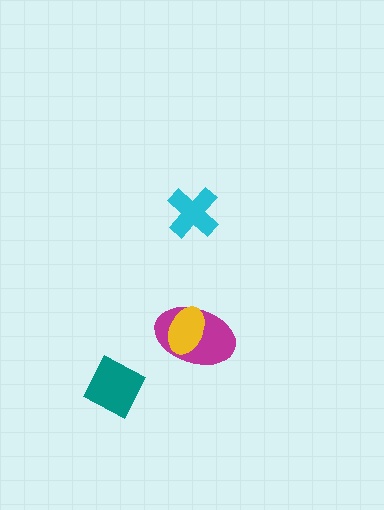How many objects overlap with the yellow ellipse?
1 object overlaps with the yellow ellipse.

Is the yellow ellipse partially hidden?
No, no other shape covers it.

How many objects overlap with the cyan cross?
0 objects overlap with the cyan cross.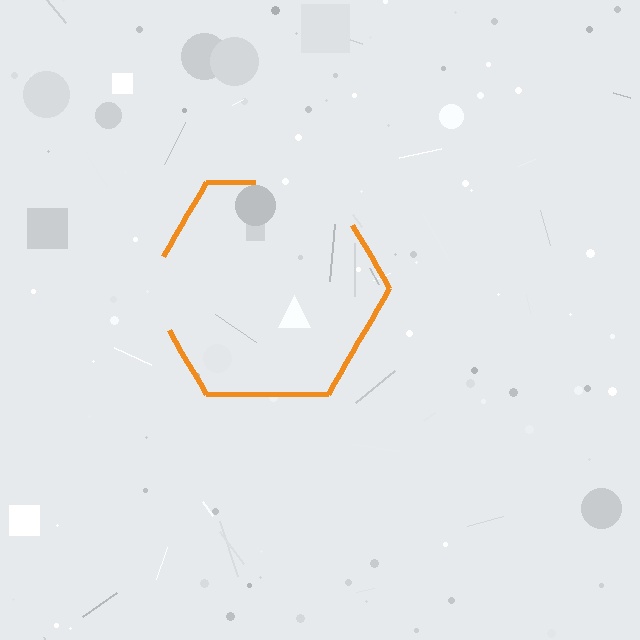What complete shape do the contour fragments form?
The contour fragments form a hexagon.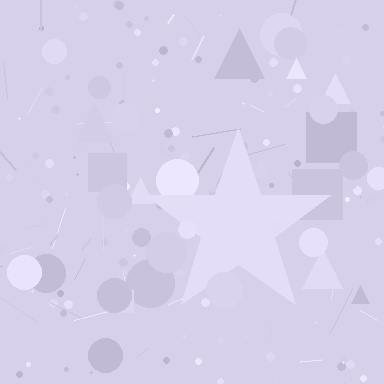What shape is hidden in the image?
A star is hidden in the image.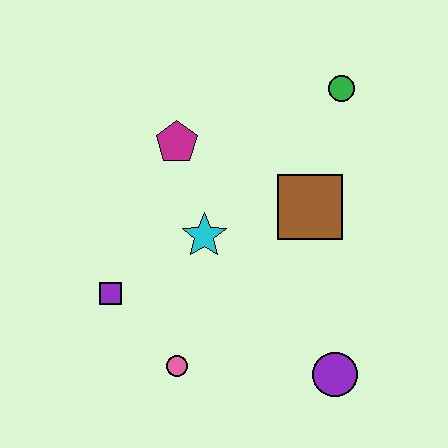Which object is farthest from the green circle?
The pink circle is farthest from the green circle.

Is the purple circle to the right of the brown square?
Yes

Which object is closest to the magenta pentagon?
The cyan star is closest to the magenta pentagon.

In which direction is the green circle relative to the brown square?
The green circle is above the brown square.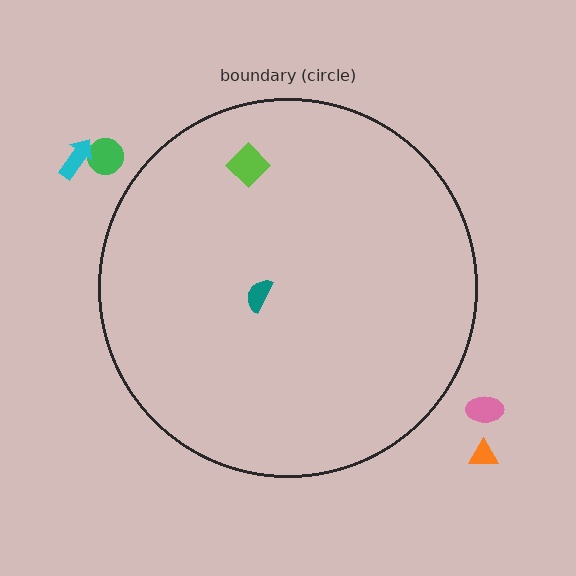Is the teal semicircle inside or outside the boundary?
Inside.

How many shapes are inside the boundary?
2 inside, 4 outside.